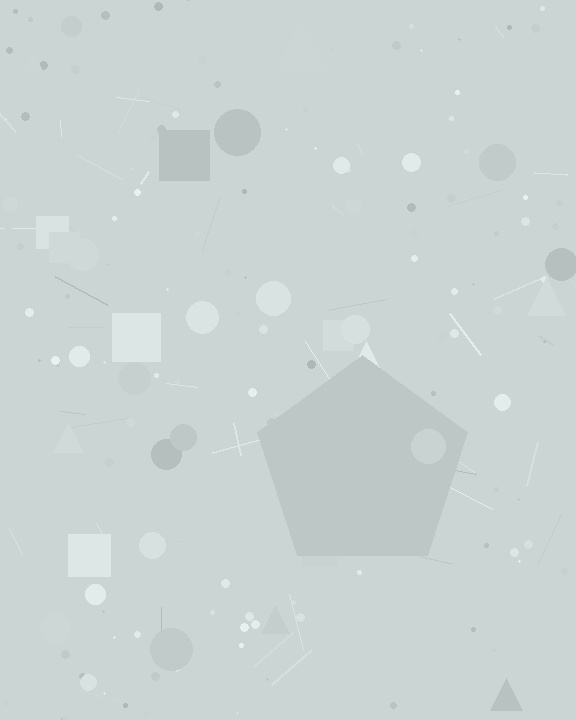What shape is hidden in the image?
A pentagon is hidden in the image.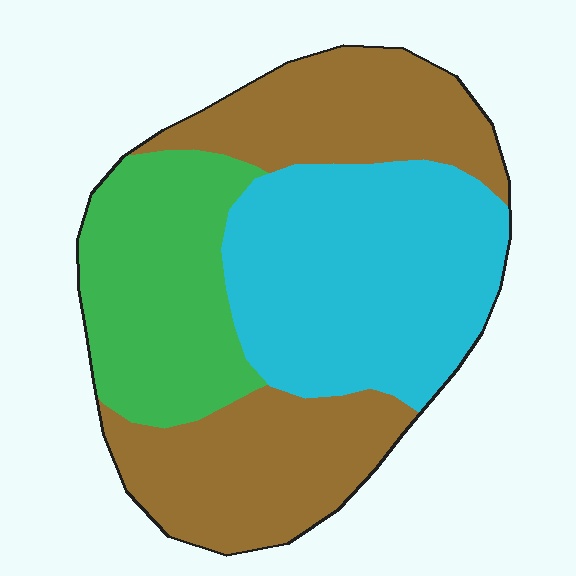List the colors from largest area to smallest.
From largest to smallest: brown, cyan, green.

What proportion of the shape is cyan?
Cyan takes up about three eighths (3/8) of the shape.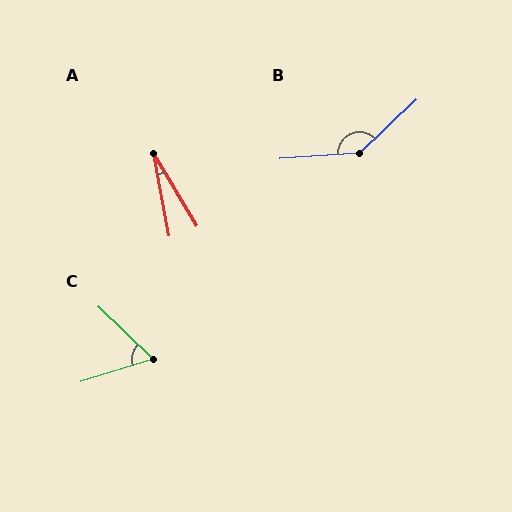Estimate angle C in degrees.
Approximately 61 degrees.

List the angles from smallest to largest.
A (20°), C (61°), B (140°).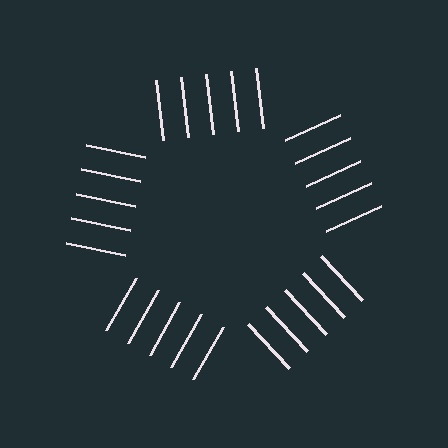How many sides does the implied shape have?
5 sides — the line-ends trace a pentagon.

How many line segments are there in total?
25 — 5 along each of the 5 edges.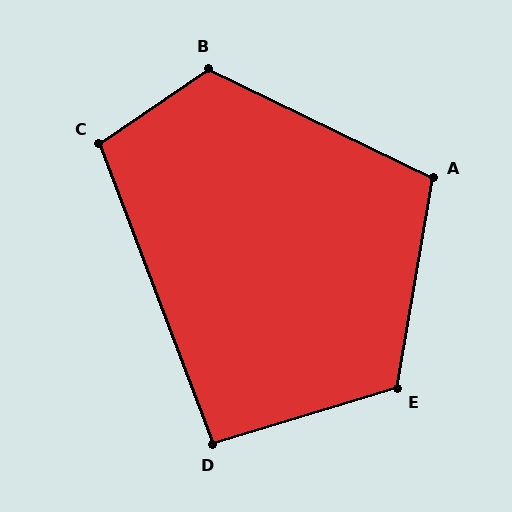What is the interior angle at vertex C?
Approximately 104 degrees (obtuse).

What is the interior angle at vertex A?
Approximately 106 degrees (obtuse).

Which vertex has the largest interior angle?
B, at approximately 120 degrees.